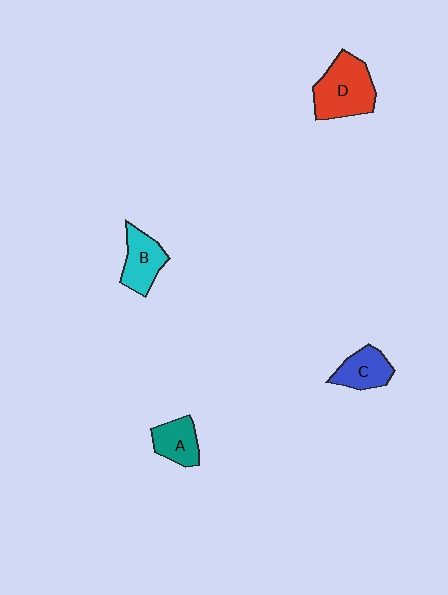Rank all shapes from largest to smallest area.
From largest to smallest: D (red), B (cyan), C (blue), A (teal).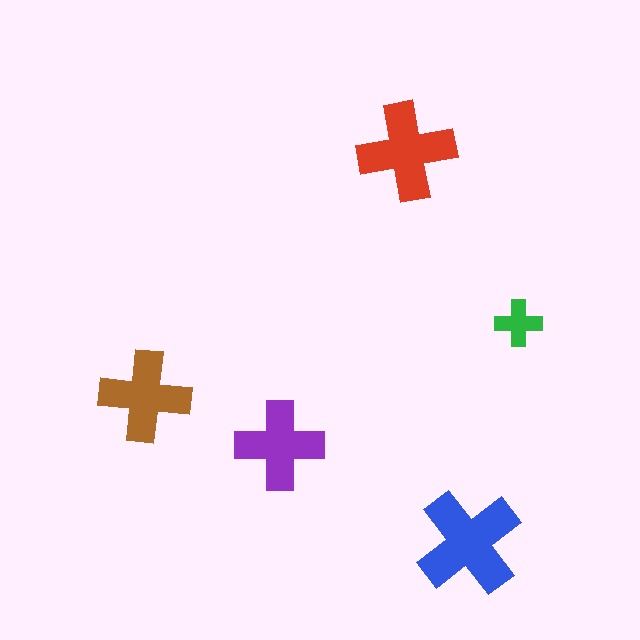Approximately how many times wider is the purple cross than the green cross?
About 2 times wider.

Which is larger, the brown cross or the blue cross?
The blue one.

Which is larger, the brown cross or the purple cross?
The brown one.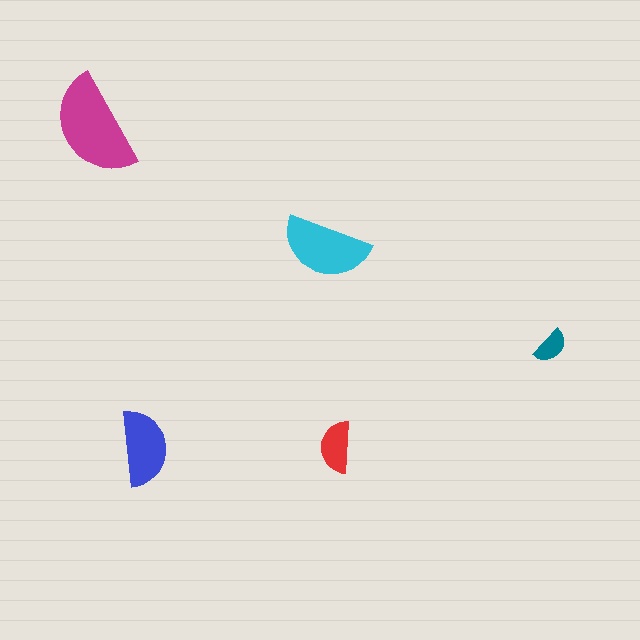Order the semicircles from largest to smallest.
the magenta one, the cyan one, the blue one, the red one, the teal one.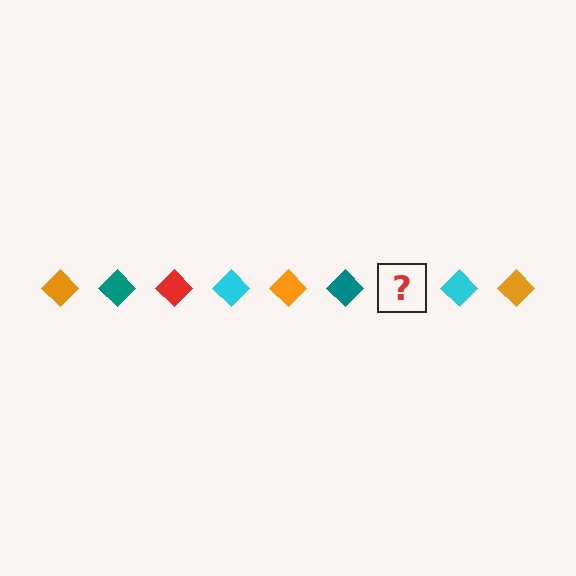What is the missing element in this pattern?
The missing element is a red diamond.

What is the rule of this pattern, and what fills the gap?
The rule is that the pattern cycles through orange, teal, red, cyan diamonds. The gap should be filled with a red diamond.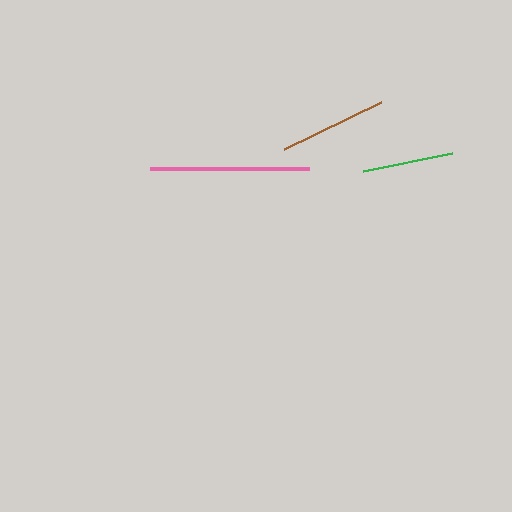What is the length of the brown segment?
The brown segment is approximately 107 pixels long.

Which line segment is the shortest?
The green line is the shortest at approximately 90 pixels.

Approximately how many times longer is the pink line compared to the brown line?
The pink line is approximately 1.5 times the length of the brown line.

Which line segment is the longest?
The pink line is the longest at approximately 158 pixels.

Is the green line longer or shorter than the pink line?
The pink line is longer than the green line.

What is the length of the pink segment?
The pink segment is approximately 158 pixels long.